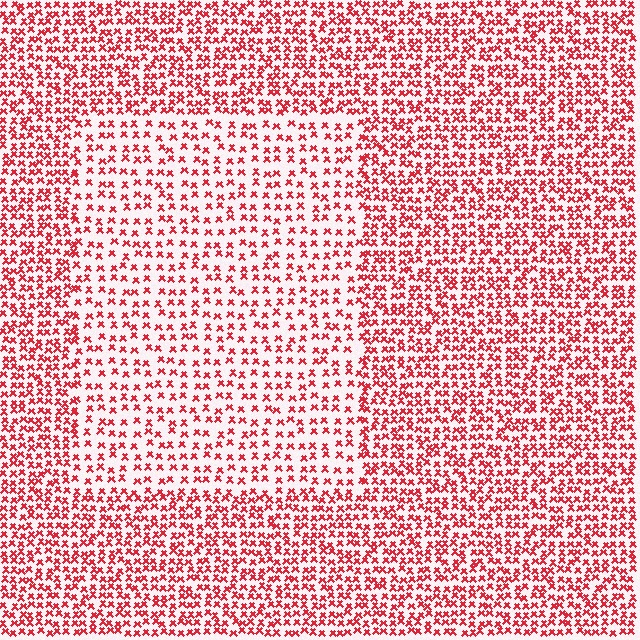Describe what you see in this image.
The image contains small red elements arranged at two different densities. A rectangle-shaped region is visible where the elements are less densely packed than the surrounding area.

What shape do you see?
I see a rectangle.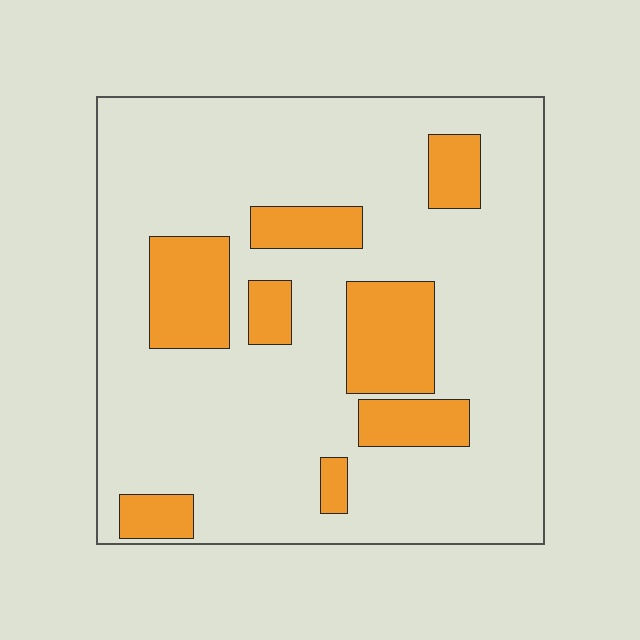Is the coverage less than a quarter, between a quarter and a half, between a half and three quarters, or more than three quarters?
Less than a quarter.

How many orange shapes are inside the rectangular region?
8.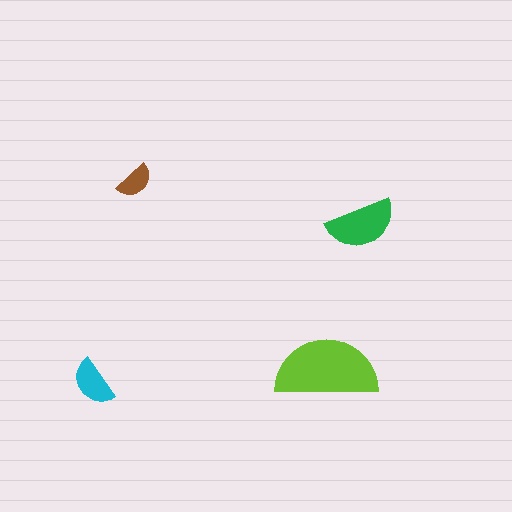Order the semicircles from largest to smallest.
the lime one, the green one, the cyan one, the brown one.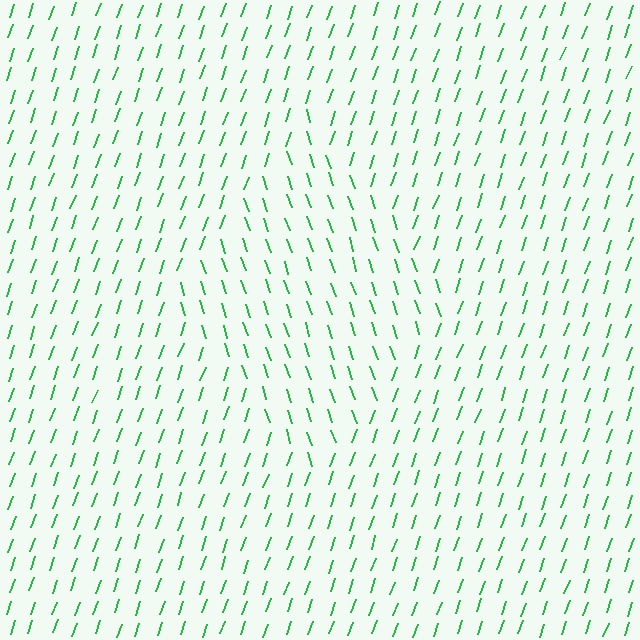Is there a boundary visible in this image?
Yes, there is a texture boundary formed by a change in line orientation.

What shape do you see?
I see a diamond.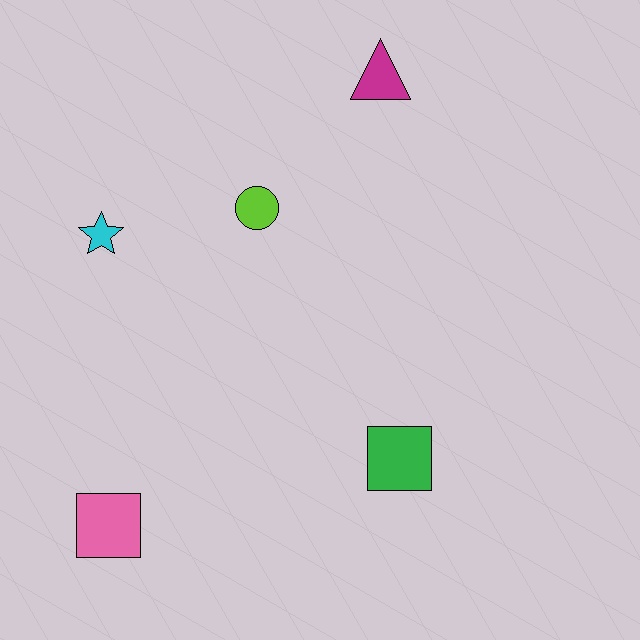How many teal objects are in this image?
There are no teal objects.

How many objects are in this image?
There are 5 objects.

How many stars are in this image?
There is 1 star.